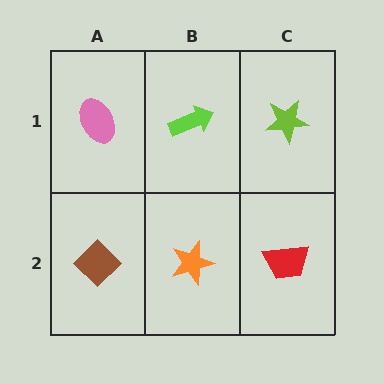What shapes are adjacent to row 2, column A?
A pink ellipse (row 1, column A), an orange star (row 2, column B).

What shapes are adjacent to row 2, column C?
A lime star (row 1, column C), an orange star (row 2, column B).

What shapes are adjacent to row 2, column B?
A lime arrow (row 1, column B), a brown diamond (row 2, column A), a red trapezoid (row 2, column C).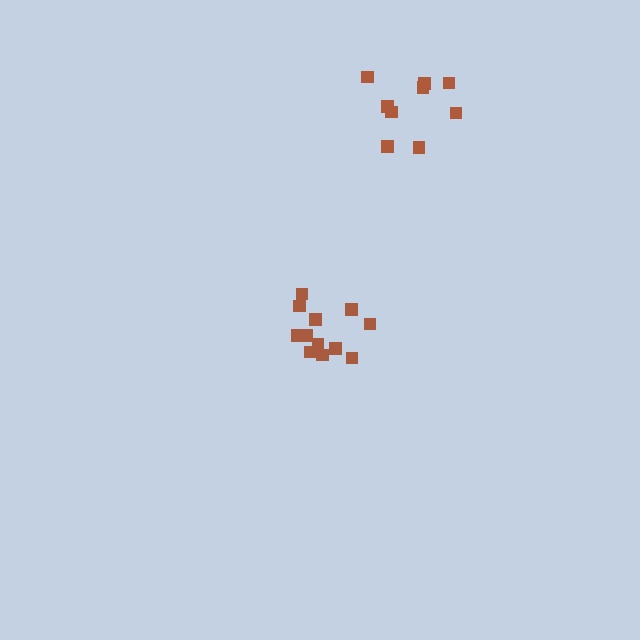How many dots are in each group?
Group 1: 9 dots, Group 2: 12 dots (21 total).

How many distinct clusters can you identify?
There are 2 distinct clusters.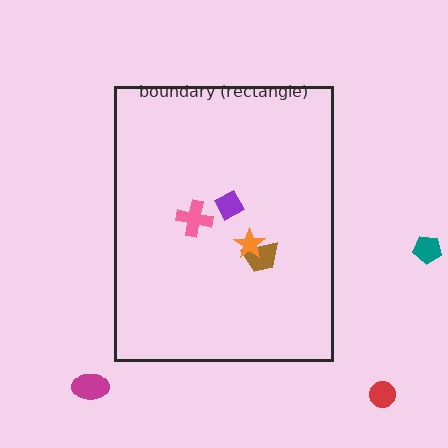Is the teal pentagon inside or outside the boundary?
Outside.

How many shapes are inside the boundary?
4 inside, 3 outside.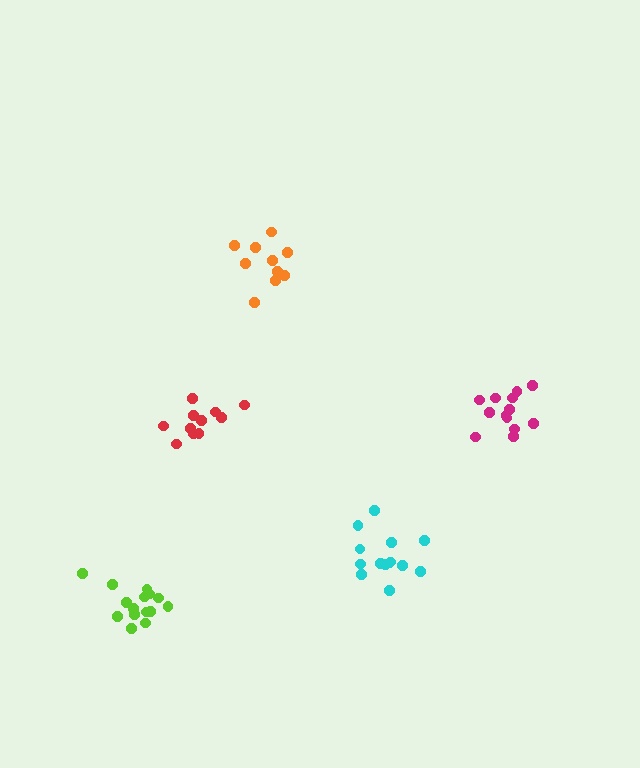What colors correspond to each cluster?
The clusters are colored: orange, magenta, lime, cyan, red.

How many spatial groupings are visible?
There are 5 spatial groupings.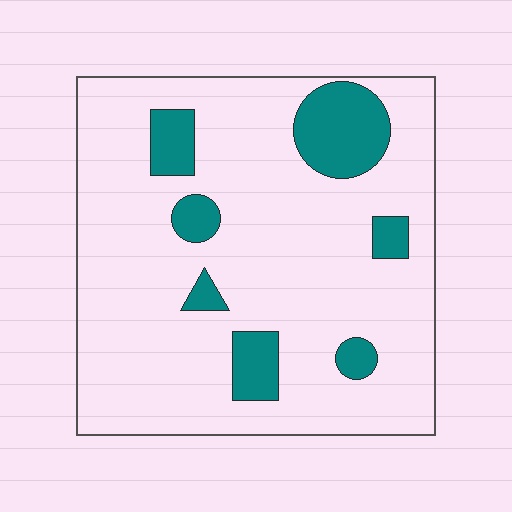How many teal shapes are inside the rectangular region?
7.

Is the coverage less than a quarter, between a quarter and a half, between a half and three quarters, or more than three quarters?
Less than a quarter.